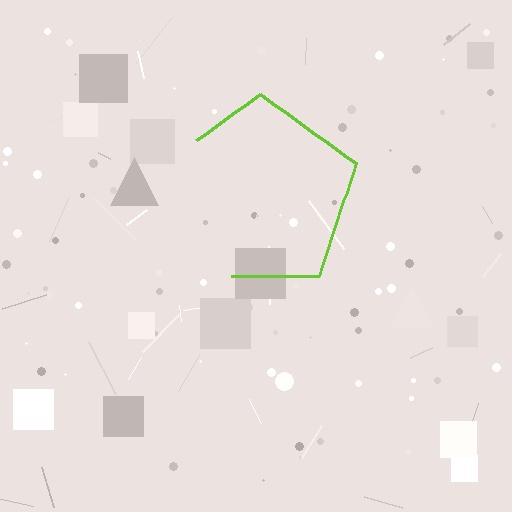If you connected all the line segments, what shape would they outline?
They would outline a pentagon.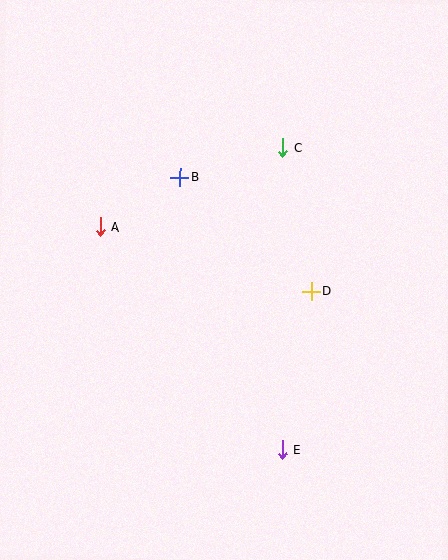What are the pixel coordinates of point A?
Point A is at (101, 227).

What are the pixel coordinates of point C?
Point C is at (283, 147).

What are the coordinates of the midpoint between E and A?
The midpoint between E and A is at (191, 338).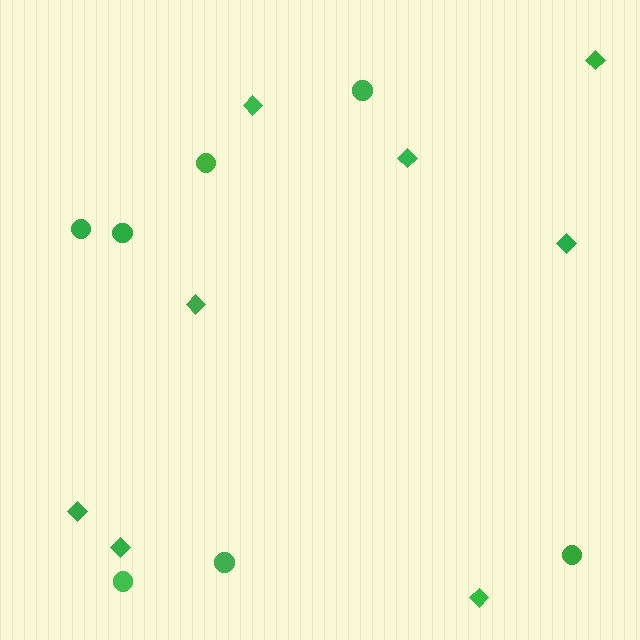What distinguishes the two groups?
There are 2 groups: one group of circles (7) and one group of diamonds (8).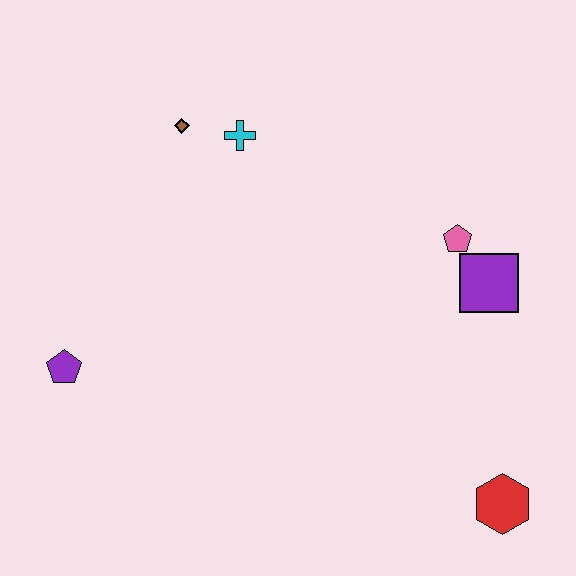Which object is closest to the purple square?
The pink pentagon is closest to the purple square.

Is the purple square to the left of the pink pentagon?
No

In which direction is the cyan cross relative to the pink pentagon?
The cyan cross is to the left of the pink pentagon.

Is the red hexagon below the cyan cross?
Yes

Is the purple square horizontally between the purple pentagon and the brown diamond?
No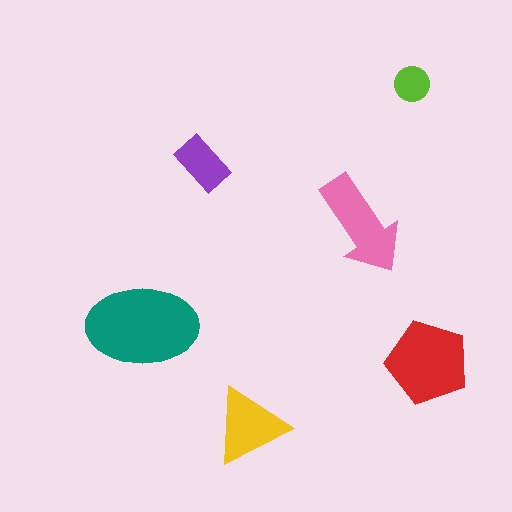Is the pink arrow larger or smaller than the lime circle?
Larger.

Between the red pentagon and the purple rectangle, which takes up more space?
The red pentagon.